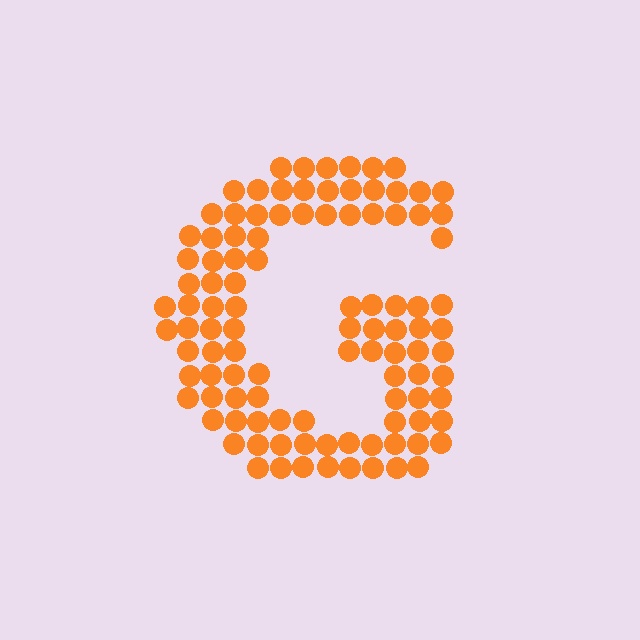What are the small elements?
The small elements are circles.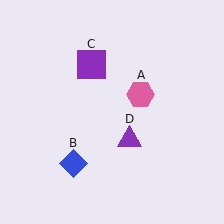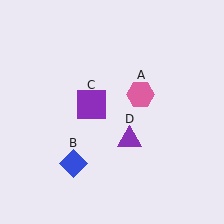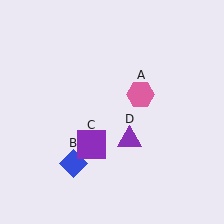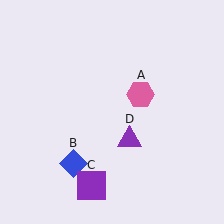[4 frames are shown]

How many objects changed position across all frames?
1 object changed position: purple square (object C).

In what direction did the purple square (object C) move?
The purple square (object C) moved down.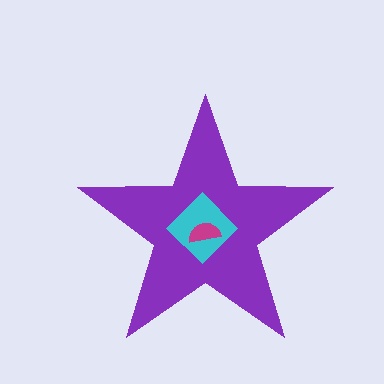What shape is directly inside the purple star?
The cyan diamond.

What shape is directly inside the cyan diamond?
The magenta semicircle.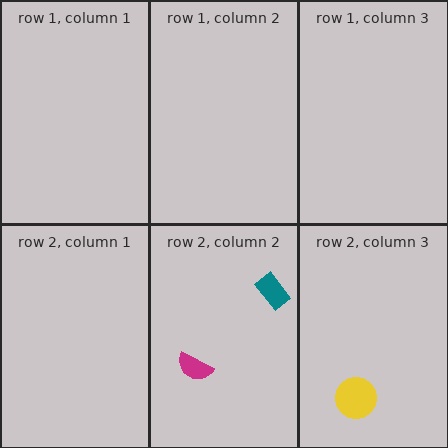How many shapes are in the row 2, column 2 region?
2.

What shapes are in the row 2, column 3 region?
The yellow circle.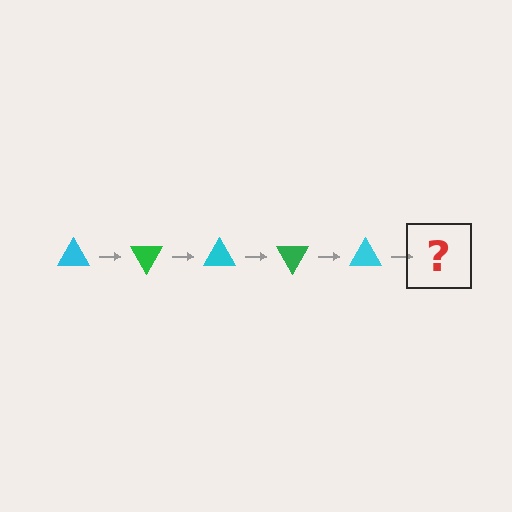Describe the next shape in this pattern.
It should be a green triangle, rotated 300 degrees from the start.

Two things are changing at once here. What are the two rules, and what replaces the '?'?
The two rules are that it rotates 60 degrees each step and the color cycles through cyan and green. The '?' should be a green triangle, rotated 300 degrees from the start.